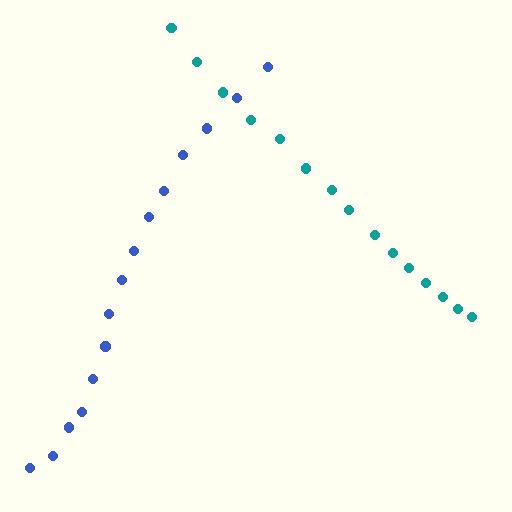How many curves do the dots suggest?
There are 2 distinct paths.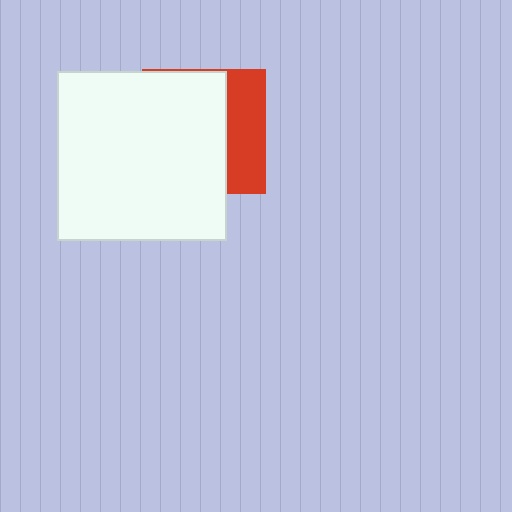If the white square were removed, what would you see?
You would see the complete red square.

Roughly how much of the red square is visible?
A small part of it is visible (roughly 32%).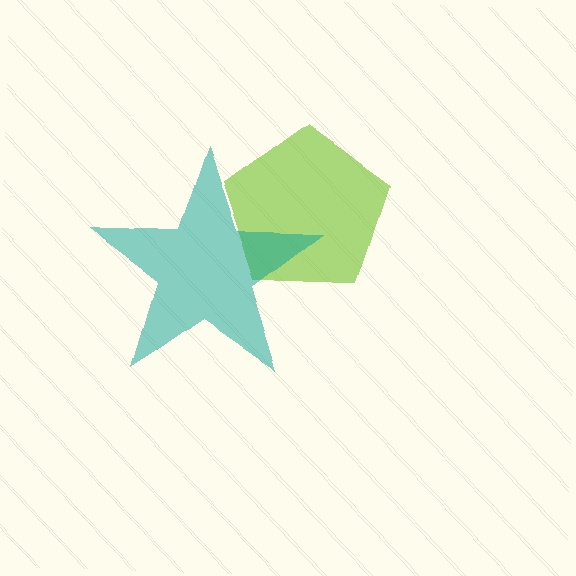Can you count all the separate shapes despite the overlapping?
Yes, there are 2 separate shapes.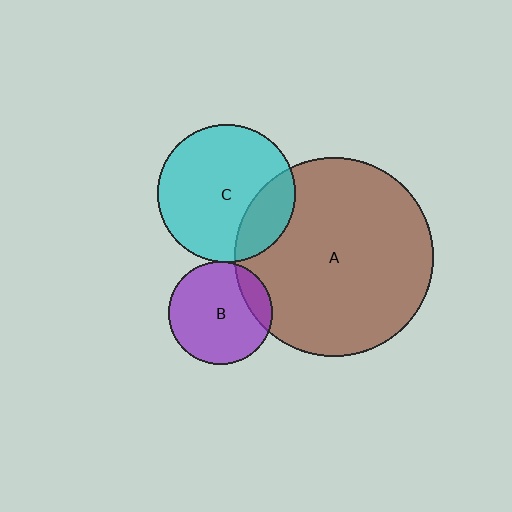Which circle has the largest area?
Circle A (brown).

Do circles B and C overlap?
Yes.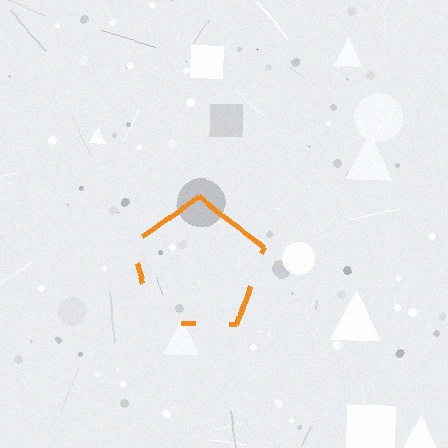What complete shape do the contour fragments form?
The contour fragments form a pentagon.